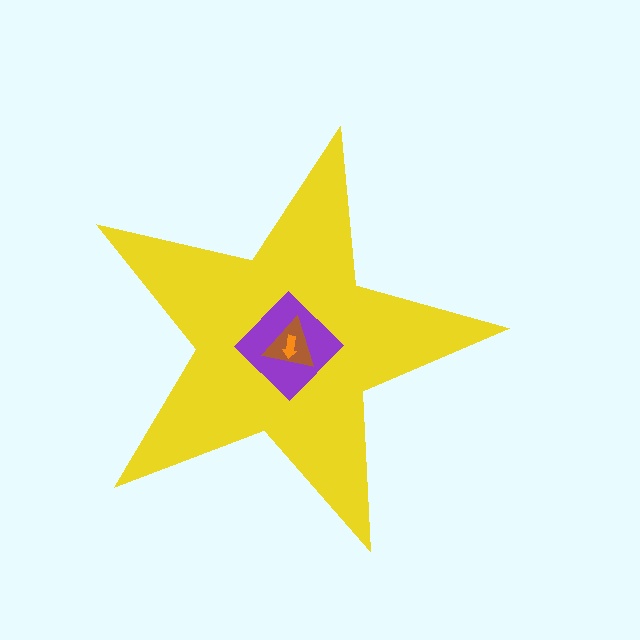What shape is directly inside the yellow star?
The purple diamond.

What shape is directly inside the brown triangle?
The orange arrow.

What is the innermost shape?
The orange arrow.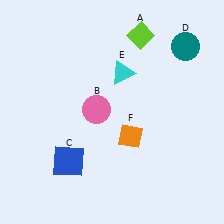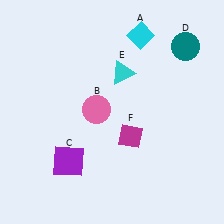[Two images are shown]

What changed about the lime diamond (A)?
In Image 1, A is lime. In Image 2, it changed to cyan.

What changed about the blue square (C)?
In Image 1, C is blue. In Image 2, it changed to purple.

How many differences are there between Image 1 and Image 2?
There are 3 differences between the two images.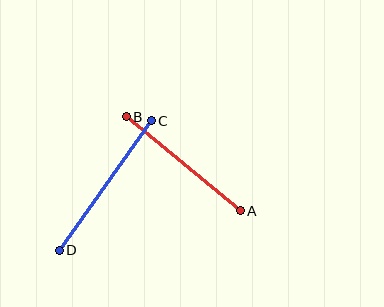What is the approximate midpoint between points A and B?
The midpoint is at approximately (183, 164) pixels.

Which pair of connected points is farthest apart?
Points C and D are farthest apart.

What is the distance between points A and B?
The distance is approximately 148 pixels.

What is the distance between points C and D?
The distance is approximately 159 pixels.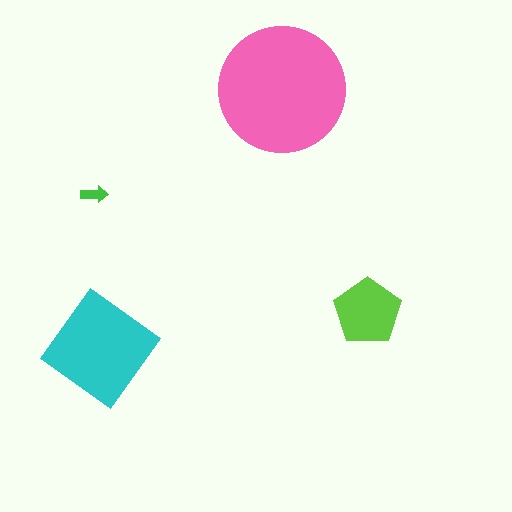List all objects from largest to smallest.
The pink circle, the cyan diamond, the lime pentagon, the green arrow.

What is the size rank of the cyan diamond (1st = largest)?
2nd.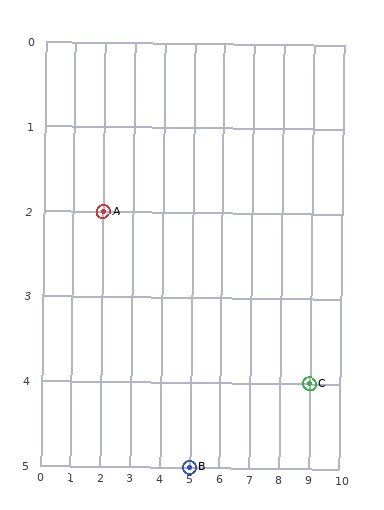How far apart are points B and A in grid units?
Points B and A are 3 columns and 3 rows apart (about 4.2 grid units diagonally).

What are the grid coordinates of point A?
Point A is at grid coordinates (2, 2).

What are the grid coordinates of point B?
Point B is at grid coordinates (5, 5).